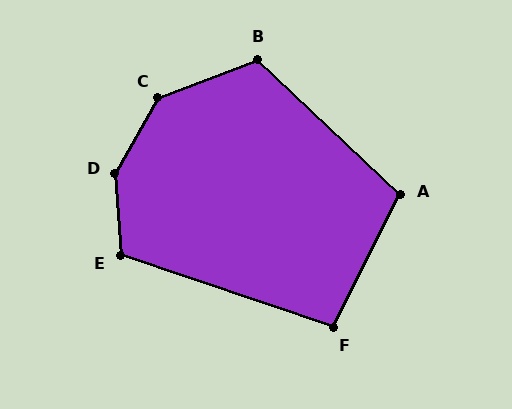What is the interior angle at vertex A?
Approximately 106 degrees (obtuse).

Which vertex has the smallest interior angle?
F, at approximately 98 degrees.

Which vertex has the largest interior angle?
D, at approximately 146 degrees.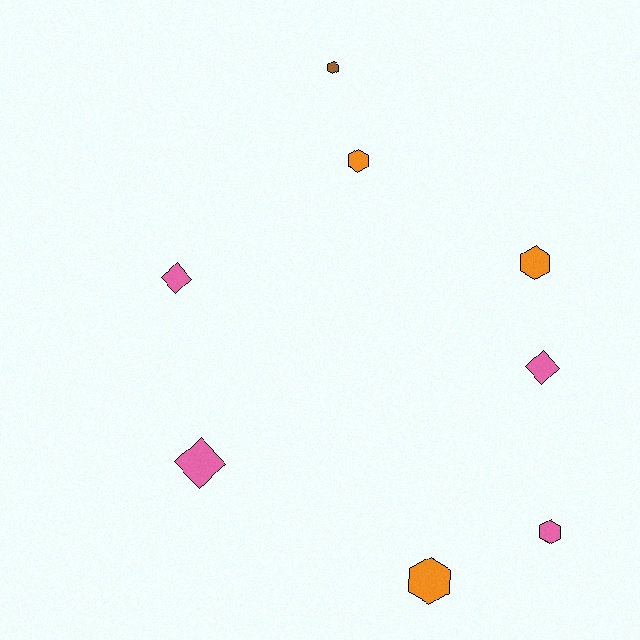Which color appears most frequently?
Pink, with 4 objects.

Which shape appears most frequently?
Hexagon, with 5 objects.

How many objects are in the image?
There are 8 objects.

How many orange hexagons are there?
There are 3 orange hexagons.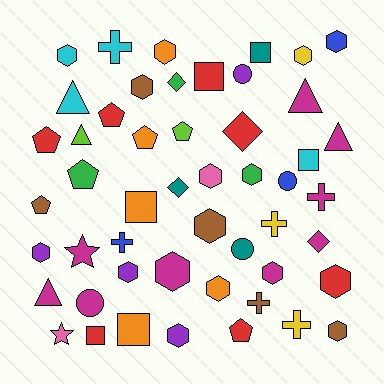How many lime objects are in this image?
There are 2 lime objects.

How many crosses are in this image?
There are 6 crosses.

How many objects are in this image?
There are 50 objects.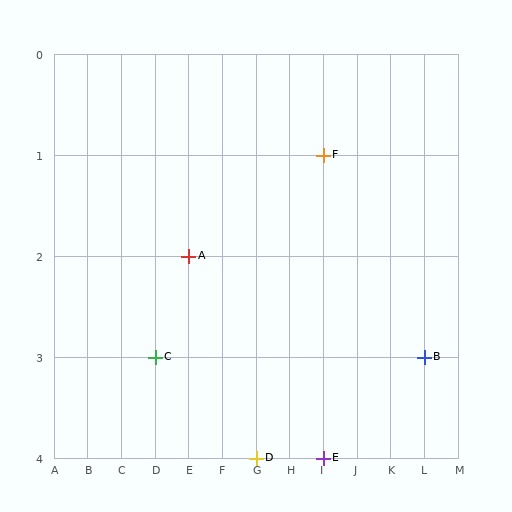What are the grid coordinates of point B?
Point B is at grid coordinates (L, 3).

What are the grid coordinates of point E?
Point E is at grid coordinates (I, 4).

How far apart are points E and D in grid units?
Points E and D are 2 columns apart.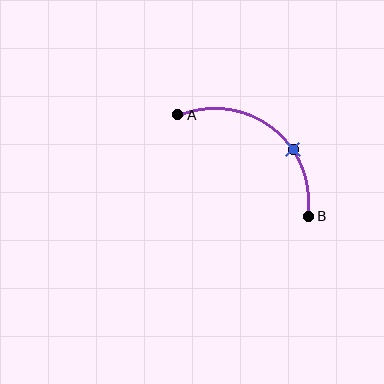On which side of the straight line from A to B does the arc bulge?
The arc bulges above and to the right of the straight line connecting A and B.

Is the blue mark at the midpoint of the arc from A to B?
No. The blue mark lies on the arc but is closer to endpoint B. The arc midpoint would be at the point on the curve equidistant along the arc from both A and B.